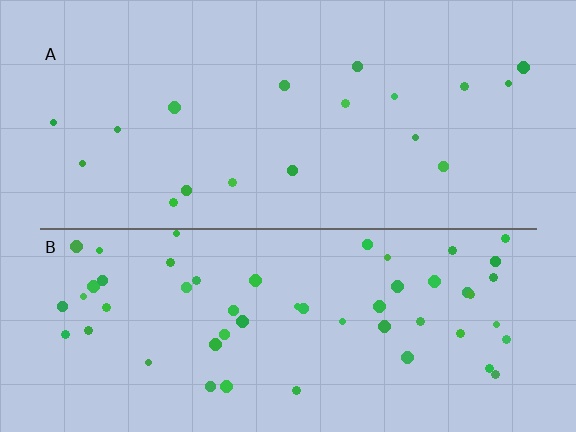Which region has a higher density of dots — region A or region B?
B (the bottom).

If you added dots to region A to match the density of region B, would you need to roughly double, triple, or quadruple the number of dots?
Approximately triple.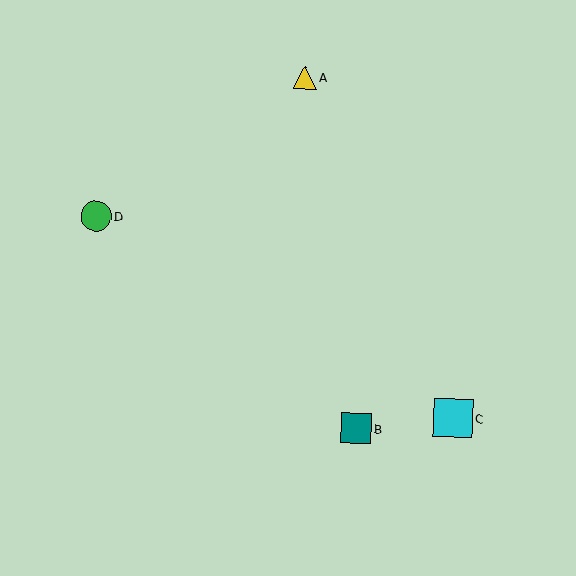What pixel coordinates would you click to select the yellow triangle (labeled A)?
Click at (305, 78) to select the yellow triangle A.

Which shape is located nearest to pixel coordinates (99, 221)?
The green circle (labeled D) at (96, 216) is nearest to that location.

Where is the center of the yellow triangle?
The center of the yellow triangle is at (305, 78).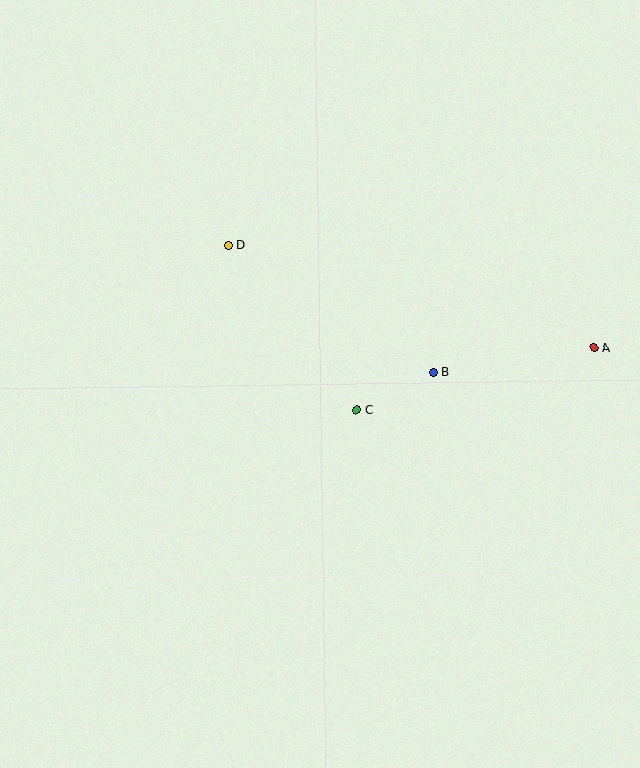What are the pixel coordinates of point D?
Point D is at (228, 246).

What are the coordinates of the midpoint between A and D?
The midpoint between A and D is at (411, 297).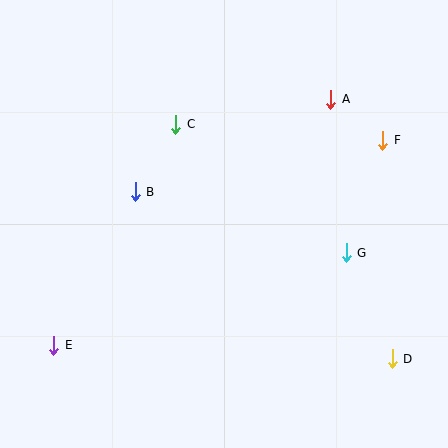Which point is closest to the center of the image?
Point B at (135, 192) is closest to the center.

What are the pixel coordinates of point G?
Point G is at (346, 253).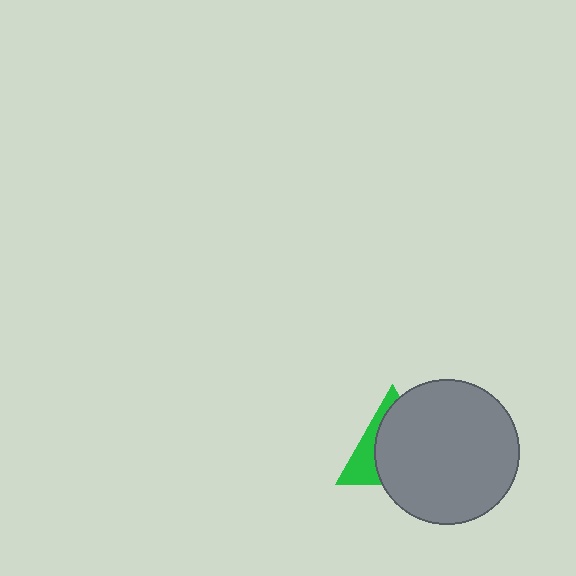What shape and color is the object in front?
The object in front is a gray circle.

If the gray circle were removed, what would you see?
You would see the complete green triangle.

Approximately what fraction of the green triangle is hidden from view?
Roughly 68% of the green triangle is hidden behind the gray circle.